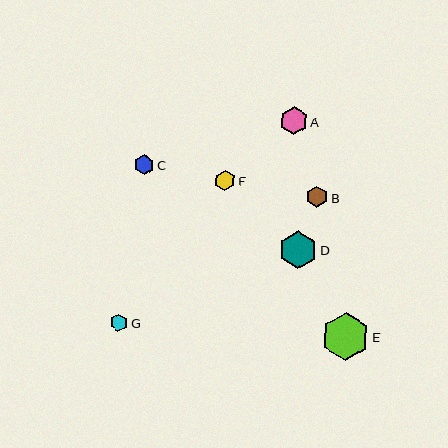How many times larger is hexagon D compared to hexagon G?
Hexagon D is approximately 2.1 times the size of hexagon G.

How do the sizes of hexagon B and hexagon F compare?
Hexagon B and hexagon F are approximately the same size.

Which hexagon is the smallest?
Hexagon G is the smallest with a size of approximately 17 pixels.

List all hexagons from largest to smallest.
From largest to smallest: E, D, A, B, F, C, G.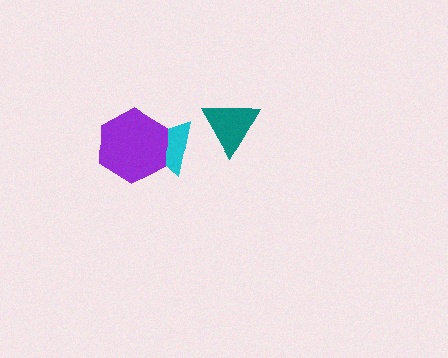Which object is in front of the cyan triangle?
The purple hexagon is in front of the cyan triangle.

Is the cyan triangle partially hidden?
Yes, it is partially covered by another shape.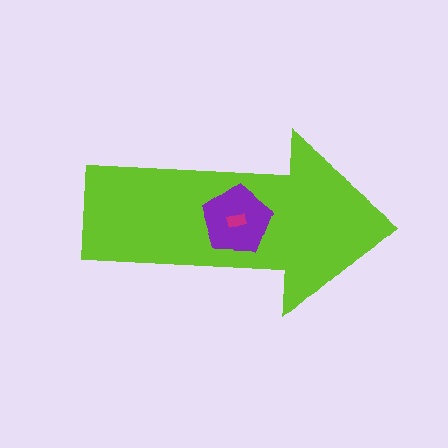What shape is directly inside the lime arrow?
The purple pentagon.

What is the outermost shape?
The lime arrow.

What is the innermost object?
The magenta rectangle.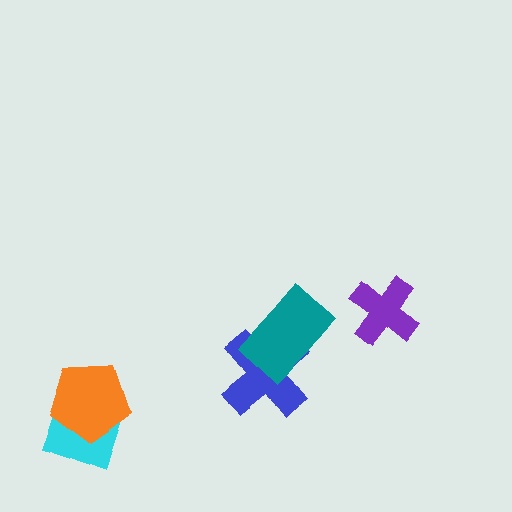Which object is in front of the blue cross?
The teal rectangle is in front of the blue cross.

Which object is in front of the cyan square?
The orange pentagon is in front of the cyan square.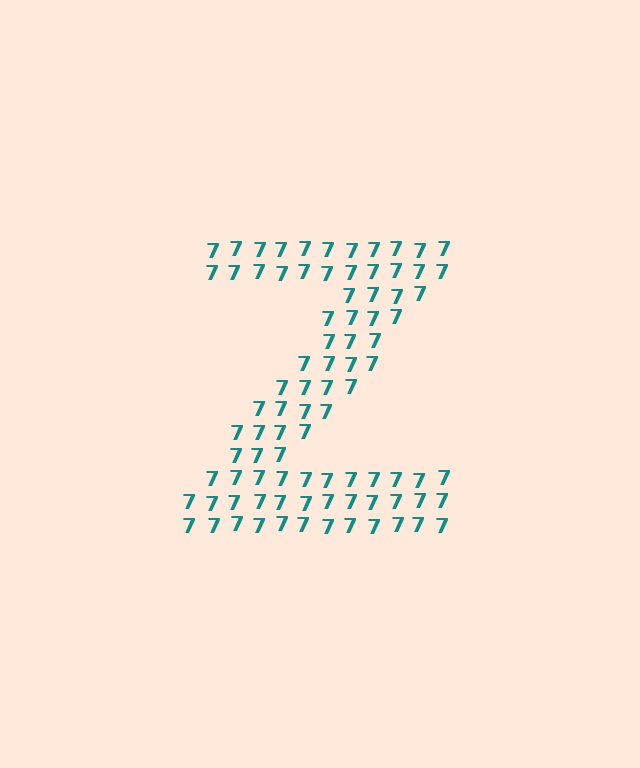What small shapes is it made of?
It is made of small digit 7's.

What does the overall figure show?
The overall figure shows the letter Z.